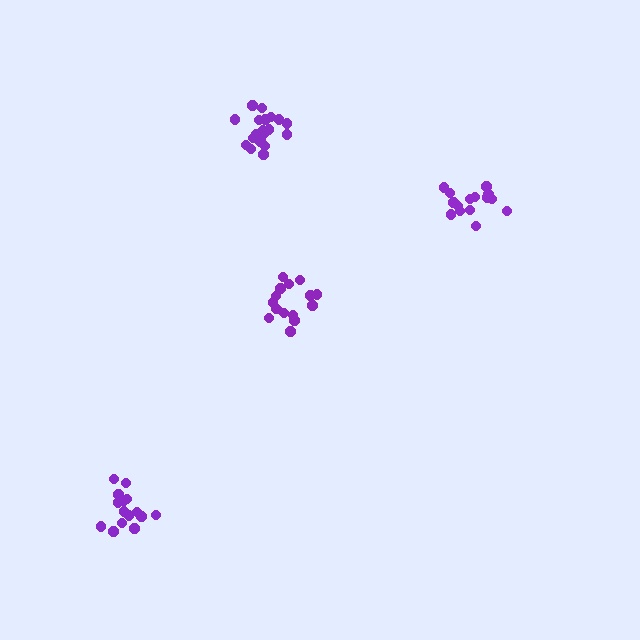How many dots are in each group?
Group 1: 20 dots, Group 2: 15 dots, Group 3: 15 dots, Group 4: 16 dots (66 total).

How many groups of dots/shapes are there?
There are 4 groups.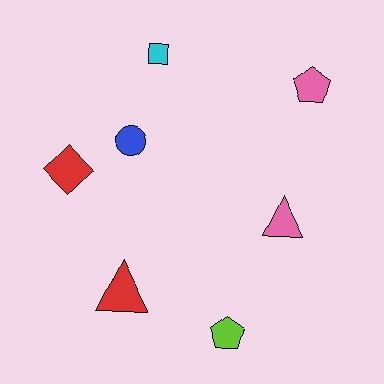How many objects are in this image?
There are 7 objects.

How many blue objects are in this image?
There is 1 blue object.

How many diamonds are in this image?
There is 1 diamond.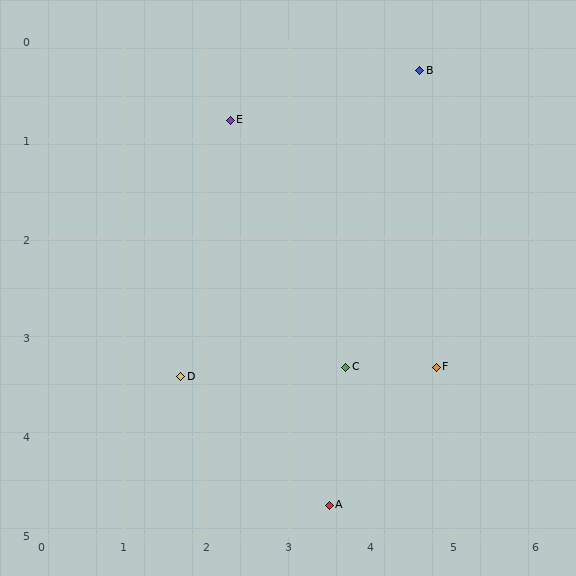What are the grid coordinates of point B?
Point B is at approximately (4.6, 0.3).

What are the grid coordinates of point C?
Point C is at approximately (3.7, 3.3).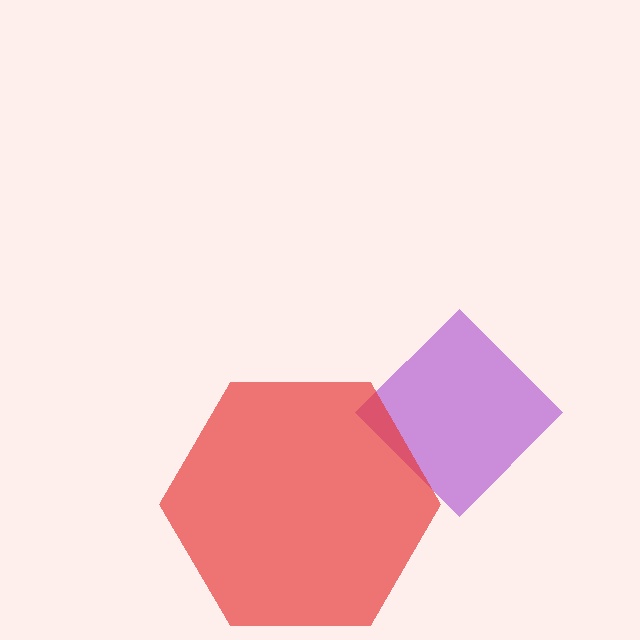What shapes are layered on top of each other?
The layered shapes are: a purple diamond, a red hexagon.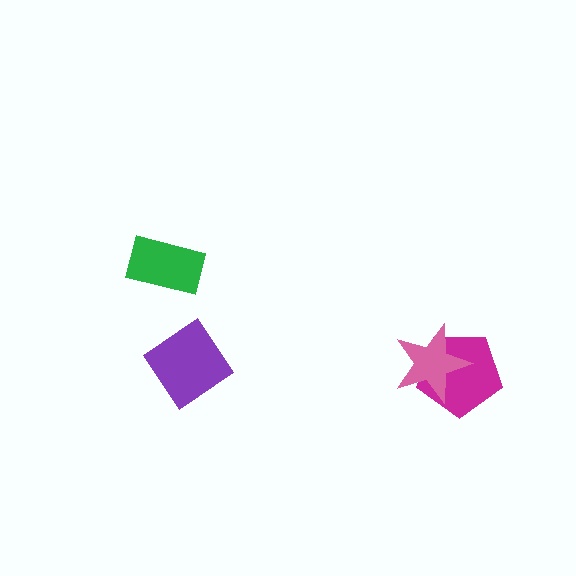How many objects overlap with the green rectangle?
0 objects overlap with the green rectangle.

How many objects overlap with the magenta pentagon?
1 object overlaps with the magenta pentagon.